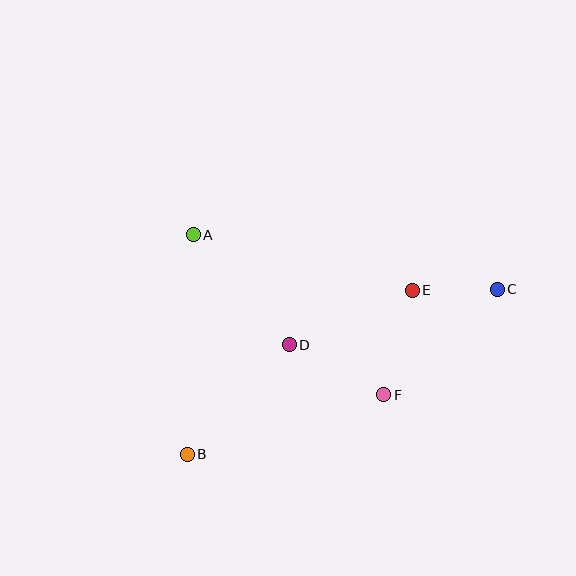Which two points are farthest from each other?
Points B and C are farthest from each other.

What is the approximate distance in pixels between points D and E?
The distance between D and E is approximately 134 pixels.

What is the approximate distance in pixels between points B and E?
The distance between B and E is approximately 278 pixels.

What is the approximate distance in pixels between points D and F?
The distance between D and F is approximately 107 pixels.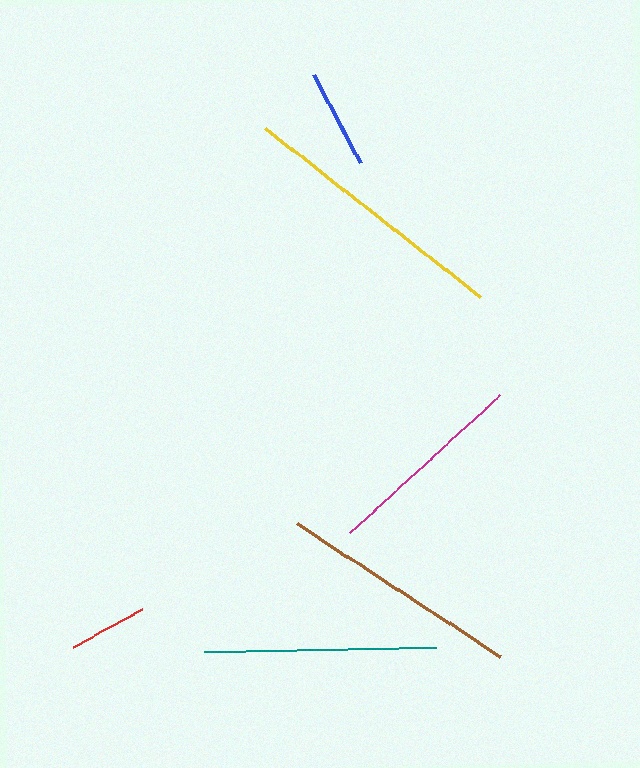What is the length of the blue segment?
The blue segment is approximately 100 pixels long.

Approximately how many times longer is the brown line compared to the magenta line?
The brown line is approximately 1.2 times the length of the magenta line.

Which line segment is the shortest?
The red line is the shortest at approximately 80 pixels.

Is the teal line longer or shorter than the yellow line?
The yellow line is longer than the teal line.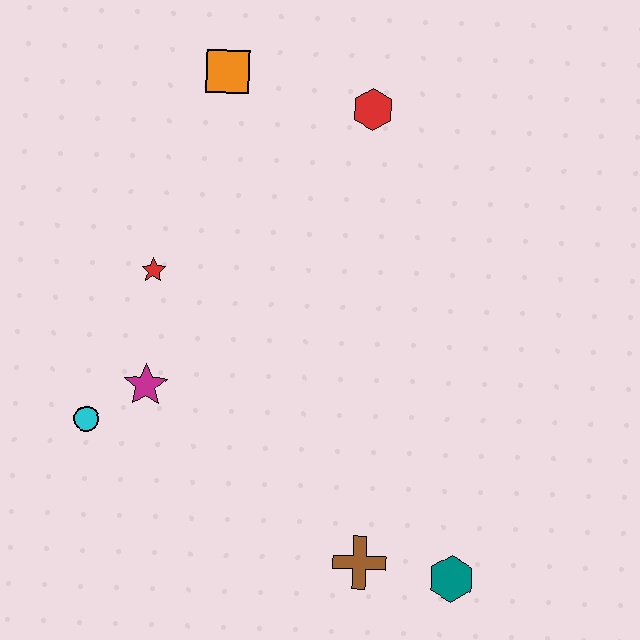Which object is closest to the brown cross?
The teal hexagon is closest to the brown cross.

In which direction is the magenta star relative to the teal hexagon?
The magenta star is to the left of the teal hexagon.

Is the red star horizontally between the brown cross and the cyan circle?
Yes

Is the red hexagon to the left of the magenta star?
No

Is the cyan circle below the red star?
Yes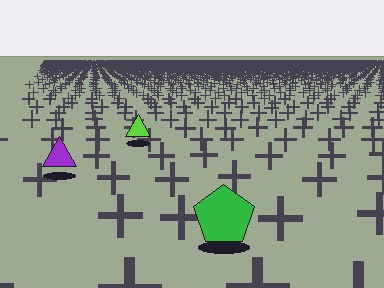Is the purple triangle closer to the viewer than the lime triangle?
Yes. The purple triangle is closer — you can tell from the texture gradient: the ground texture is coarser near it.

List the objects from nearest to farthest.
From nearest to farthest: the green pentagon, the purple triangle, the lime triangle.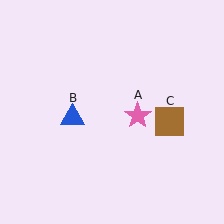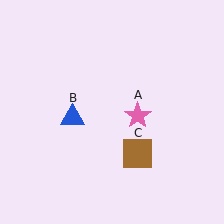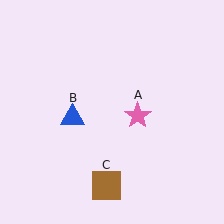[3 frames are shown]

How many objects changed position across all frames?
1 object changed position: brown square (object C).